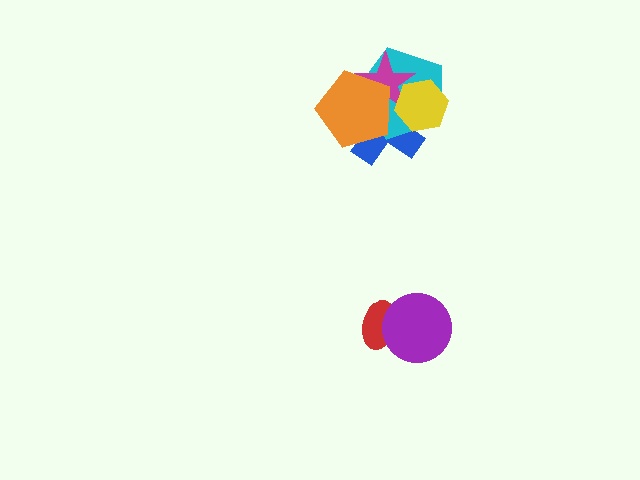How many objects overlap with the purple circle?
1 object overlaps with the purple circle.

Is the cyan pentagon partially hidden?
Yes, it is partially covered by another shape.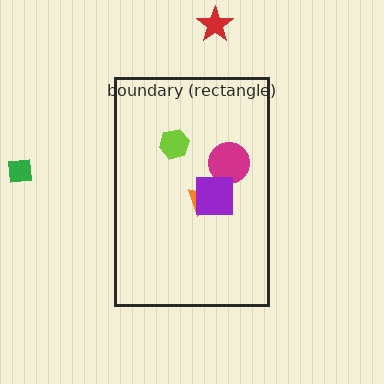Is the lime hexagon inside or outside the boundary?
Inside.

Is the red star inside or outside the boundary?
Outside.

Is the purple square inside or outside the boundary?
Inside.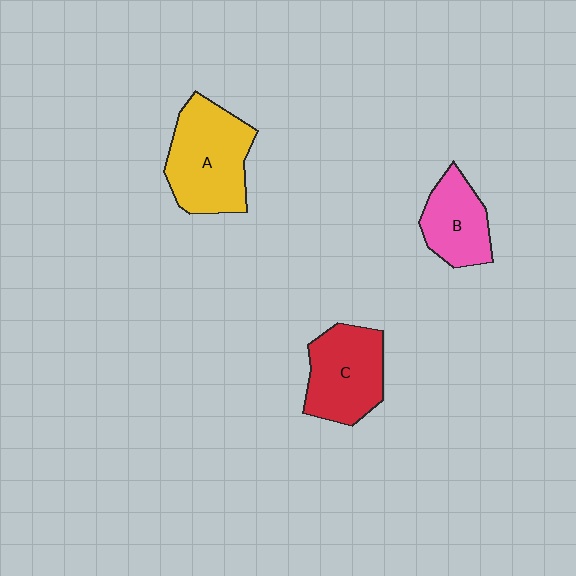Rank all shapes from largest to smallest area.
From largest to smallest: A (yellow), C (red), B (pink).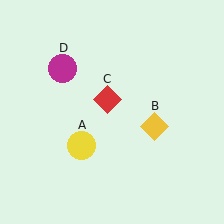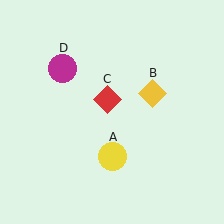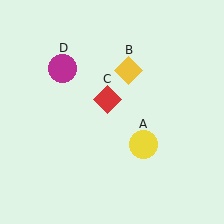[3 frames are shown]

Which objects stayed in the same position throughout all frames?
Red diamond (object C) and magenta circle (object D) remained stationary.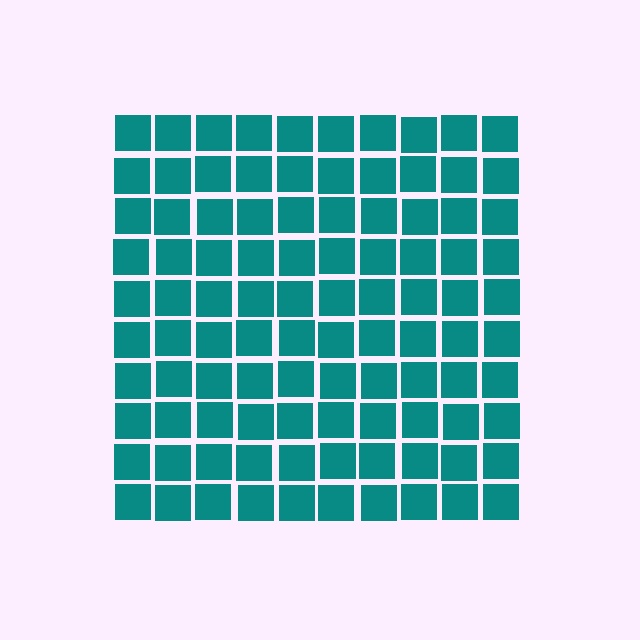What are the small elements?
The small elements are squares.